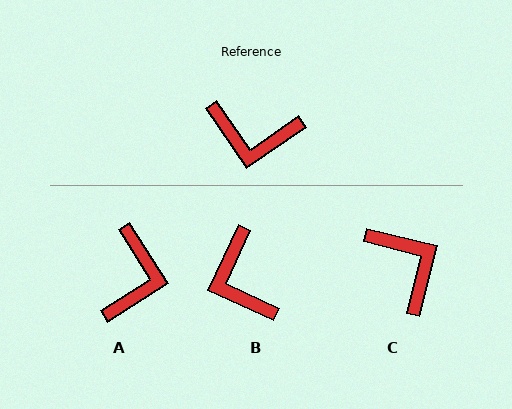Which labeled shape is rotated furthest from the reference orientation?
C, about 132 degrees away.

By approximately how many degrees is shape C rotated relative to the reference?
Approximately 132 degrees counter-clockwise.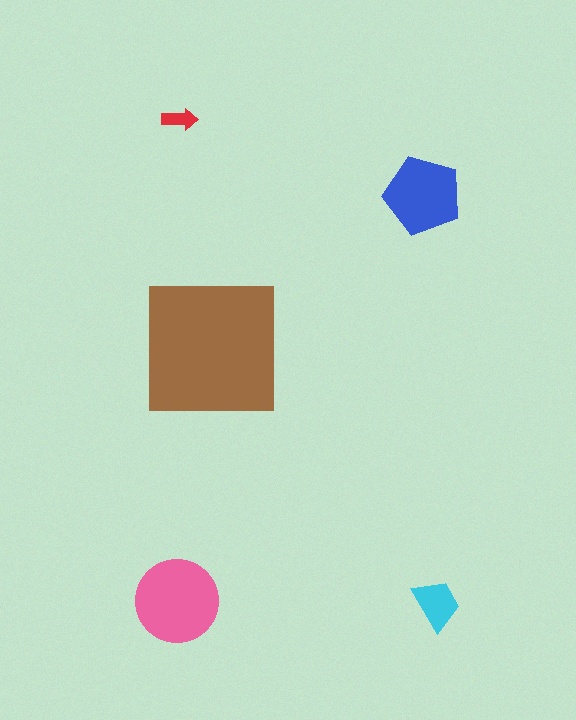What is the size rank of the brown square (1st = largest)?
1st.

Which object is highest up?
The red arrow is topmost.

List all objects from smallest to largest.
The red arrow, the cyan trapezoid, the blue pentagon, the pink circle, the brown square.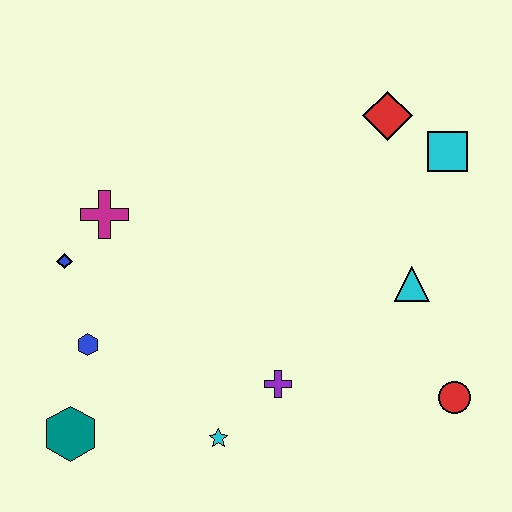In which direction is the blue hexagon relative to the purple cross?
The blue hexagon is to the left of the purple cross.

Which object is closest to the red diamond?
The cyan square is closest to the red diamond.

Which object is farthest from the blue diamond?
The red circle is farthest from the blue diamond.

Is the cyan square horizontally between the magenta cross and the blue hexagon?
No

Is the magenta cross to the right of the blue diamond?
Yes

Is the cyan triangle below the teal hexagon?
No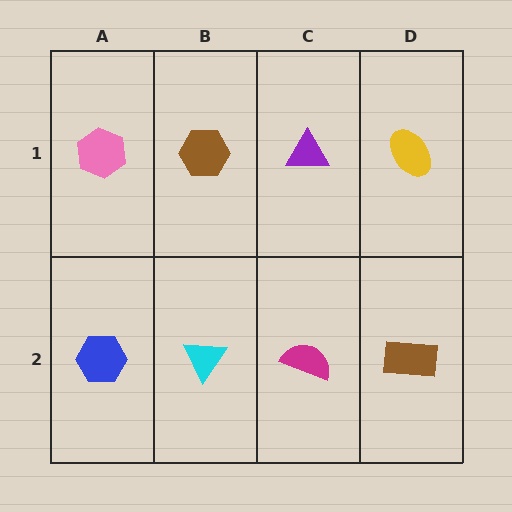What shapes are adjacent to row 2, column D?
A yellow ellipse (row 1, column D), a magenta semicircle (row 2, column C).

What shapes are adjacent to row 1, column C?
A magenta semicircle (row 2, column C), a brown hexagon (row 1, column B), a yellow ellipse (row 1, column D).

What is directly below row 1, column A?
A blue hexagon.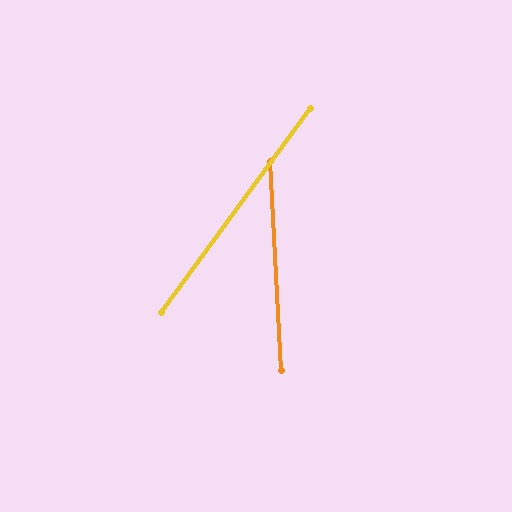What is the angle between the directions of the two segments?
Approximately 39 degrees.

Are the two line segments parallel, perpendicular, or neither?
Neither parallel nor perpendicular — they differ by about 39°.